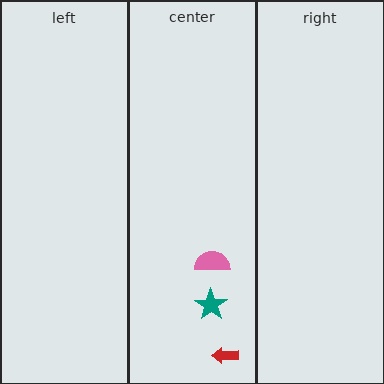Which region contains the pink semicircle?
The center region.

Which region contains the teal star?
The center region.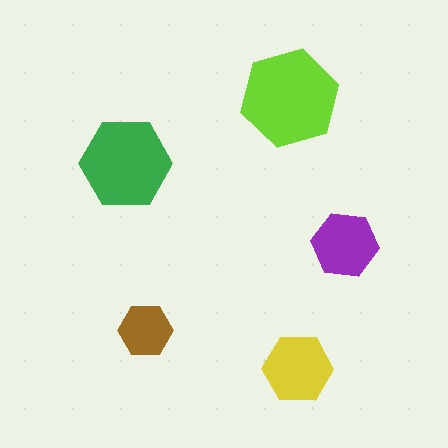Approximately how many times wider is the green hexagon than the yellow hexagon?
About 1.5 times wider.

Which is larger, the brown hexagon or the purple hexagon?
The purple one.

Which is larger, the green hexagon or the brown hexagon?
The green one.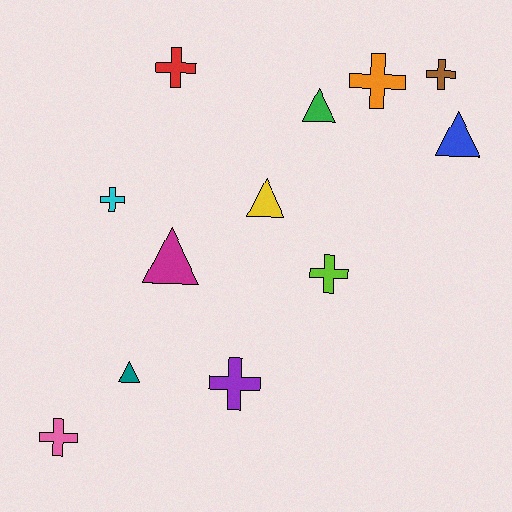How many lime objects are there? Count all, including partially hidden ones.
There is 1 lime object.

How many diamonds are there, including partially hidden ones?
There are no diamonds.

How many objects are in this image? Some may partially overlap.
There are 12 objects.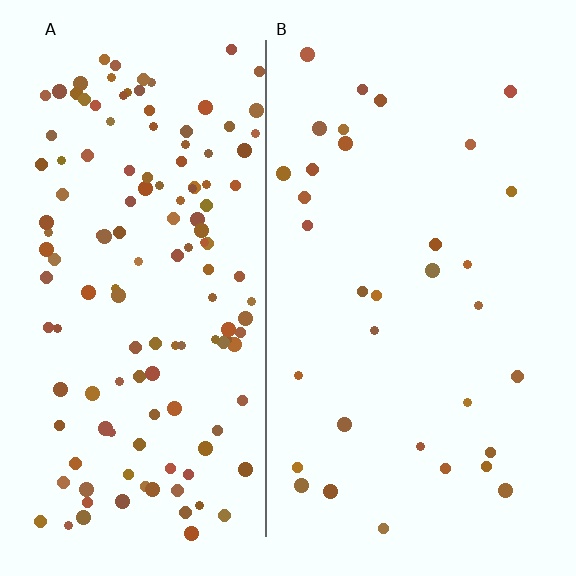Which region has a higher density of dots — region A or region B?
A (the left).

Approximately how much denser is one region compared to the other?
Approximately 4.1× — region A over region B.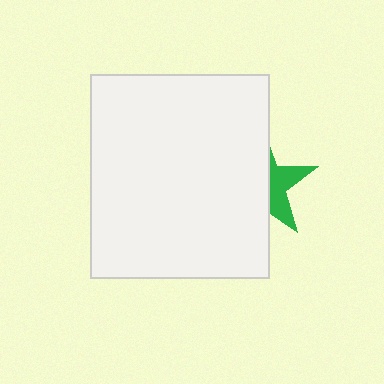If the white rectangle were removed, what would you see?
You would see the complete green star.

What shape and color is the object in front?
The object in front is a white rectangle.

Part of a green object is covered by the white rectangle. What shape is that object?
It is a star.